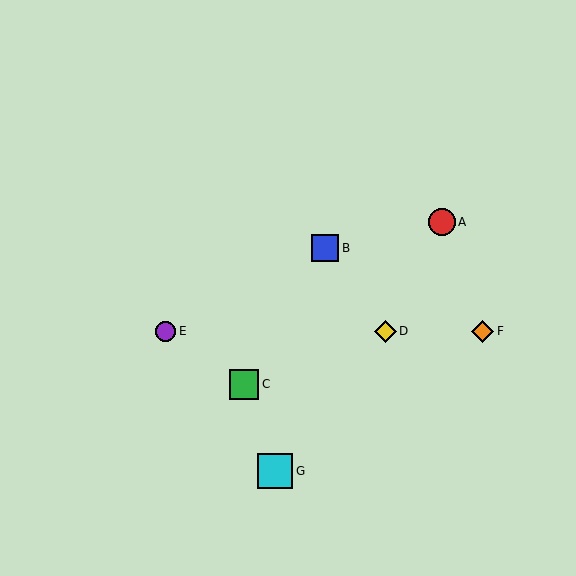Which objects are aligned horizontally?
Objects D, E, F are aligned horizontally.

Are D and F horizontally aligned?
Yes, both are at y≈331.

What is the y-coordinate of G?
Object G is at y≈471.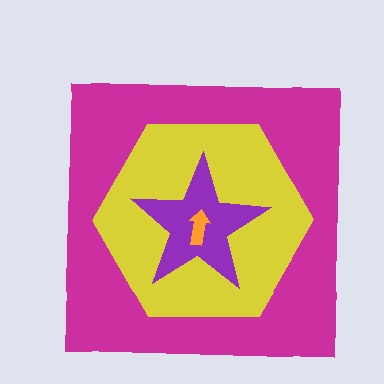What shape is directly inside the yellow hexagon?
The purple star.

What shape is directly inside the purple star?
The orange arrow.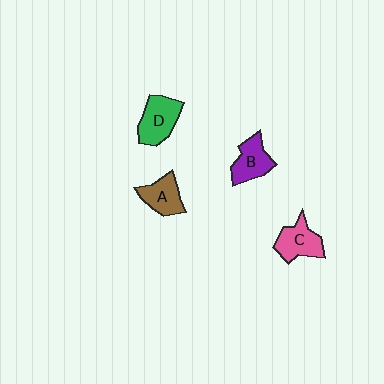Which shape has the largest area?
Shape D (green).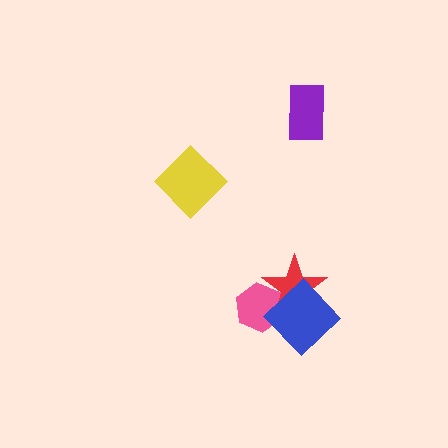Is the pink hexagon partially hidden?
Yes, it is partially covered by another shape.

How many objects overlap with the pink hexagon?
2 objects overlap with the pink hexagon.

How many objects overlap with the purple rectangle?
0 objects overlap with the purple rectangle.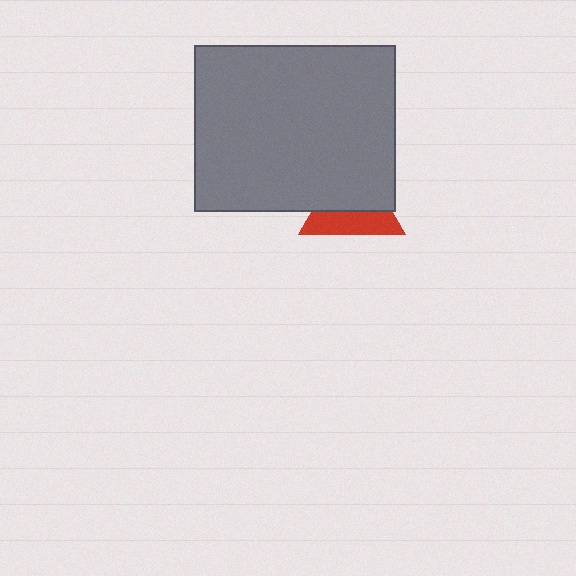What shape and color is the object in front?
The object in front is a gray rectangle.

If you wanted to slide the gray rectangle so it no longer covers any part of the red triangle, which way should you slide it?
Slide it up — that is the most direct way to separate the two shapes.